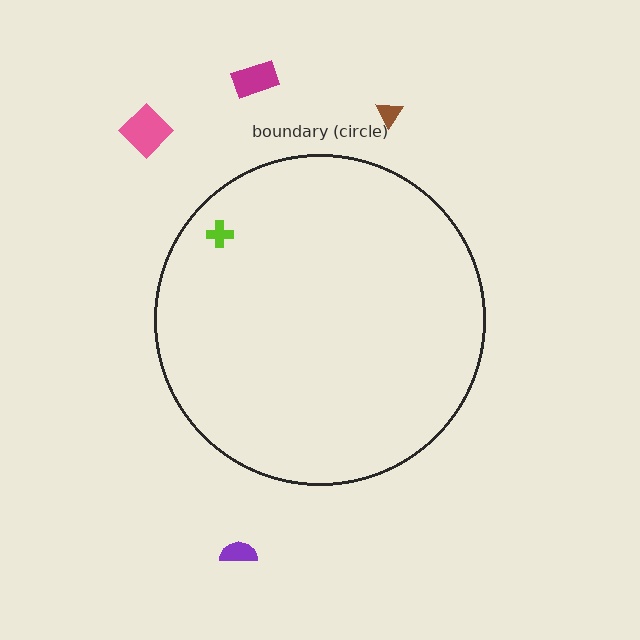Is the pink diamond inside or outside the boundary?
Outside.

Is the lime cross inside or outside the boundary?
Inside.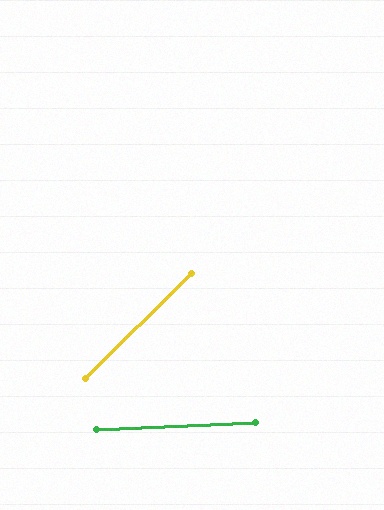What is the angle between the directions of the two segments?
Approximately 42 degrees.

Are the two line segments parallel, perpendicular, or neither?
Neither parallel nor perpendicular — they differ by about 42°.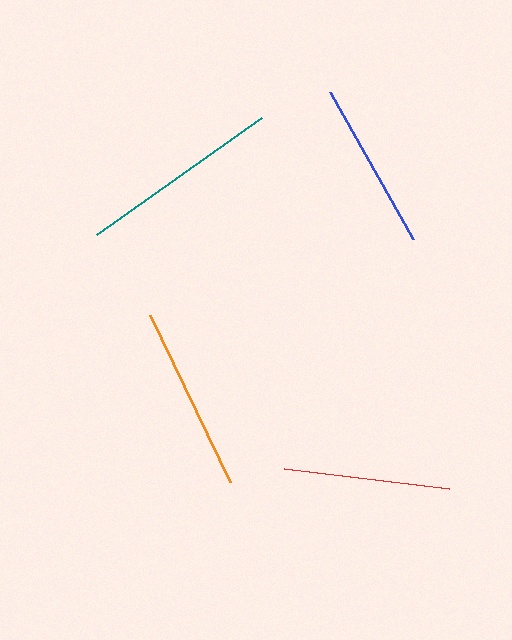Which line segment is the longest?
The teal line is the longest at approximately 202 pixels.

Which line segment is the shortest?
The red line is the shortest at approximately 167 pixels.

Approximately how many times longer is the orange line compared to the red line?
The orange line is approximately 1.1 times the length of the red line.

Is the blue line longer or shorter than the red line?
The blue line is longer than the red line.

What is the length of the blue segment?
The blue segment is approximately 169 pixels long.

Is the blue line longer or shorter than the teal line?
The teal line is longer than the blue line.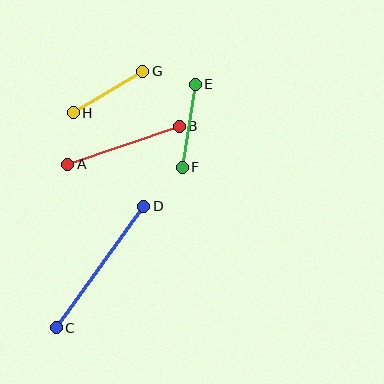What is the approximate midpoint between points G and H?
The midpoint is at approximately (108, 92) pixels.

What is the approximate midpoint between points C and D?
The midpoint is at approximately (100, 267) pixels.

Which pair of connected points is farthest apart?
Points C and D are farthest apart.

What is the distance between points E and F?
The distance is approximately 84 pixels.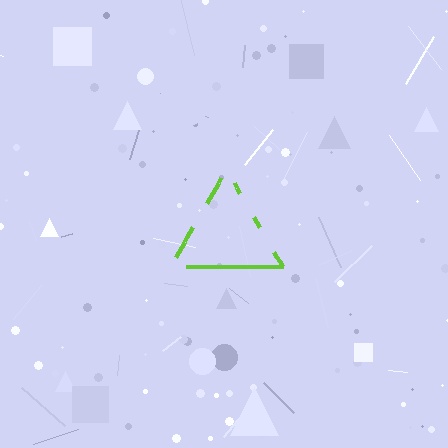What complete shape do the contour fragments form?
The contour fragments form a triangle.